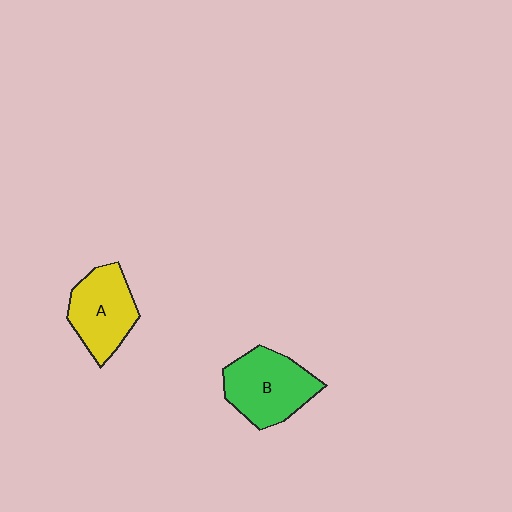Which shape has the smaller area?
Shape A (yellow).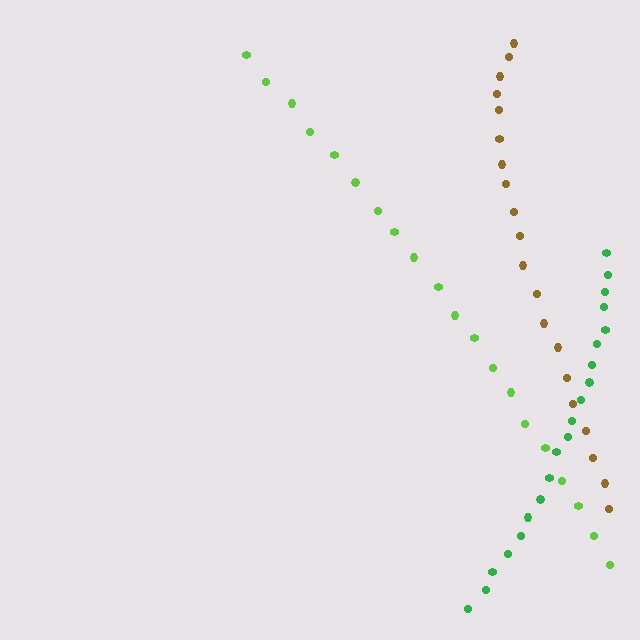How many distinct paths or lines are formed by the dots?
There are 3 distinct paths.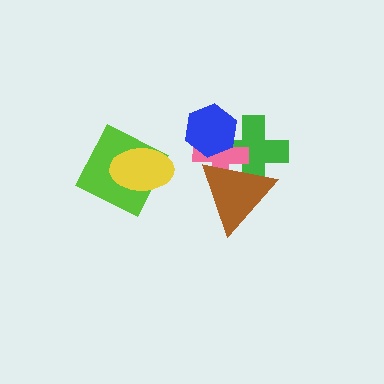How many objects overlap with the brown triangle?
2 objects overlap with the brown triangle.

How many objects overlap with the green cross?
3 objects overlap with the green cross.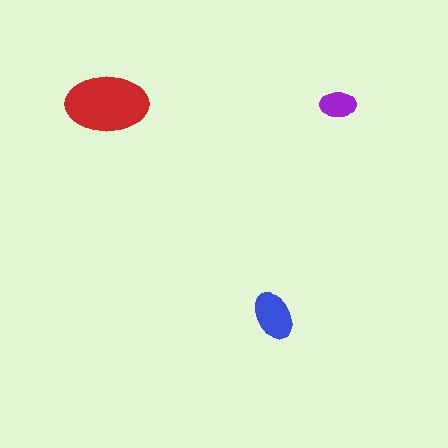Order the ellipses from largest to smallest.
the red one, the blue one, the purple one.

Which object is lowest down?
The blue ellipse is bottommost.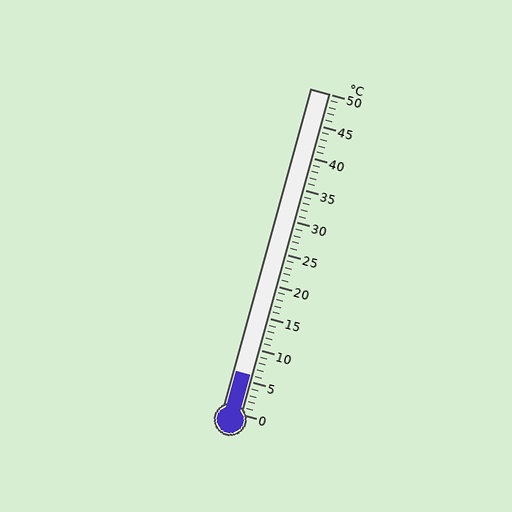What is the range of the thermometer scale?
The thermometer scale ranges from 0°C to 50°C.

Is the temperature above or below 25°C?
The temperature is below 25°C.